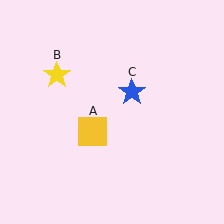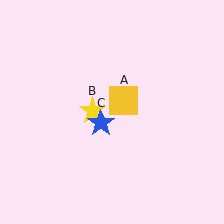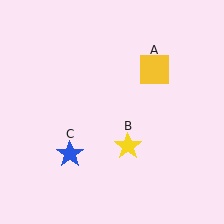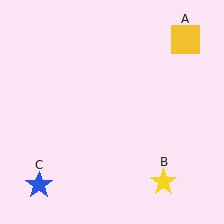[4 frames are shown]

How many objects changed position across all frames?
3 objects changed position: yellow square (object A), yellow star (object B), blue star (object C).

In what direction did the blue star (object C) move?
The blue star (object C) moved down and to the left.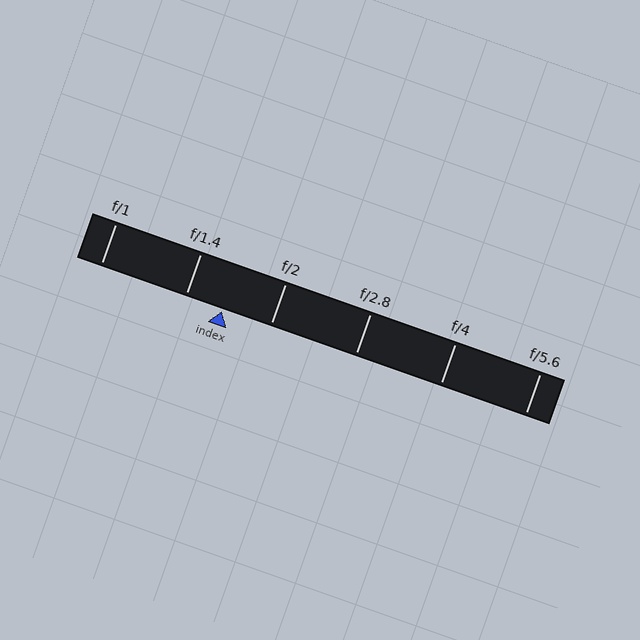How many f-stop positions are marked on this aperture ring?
There are 6 f-stop positions marked.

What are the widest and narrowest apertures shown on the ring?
The widest aperture shown is f/1 and the narrowest is f/5.6.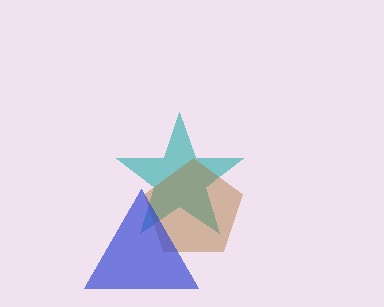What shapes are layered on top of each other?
The layered shapes are: a teal star, a brown pentagon, a blue triangle.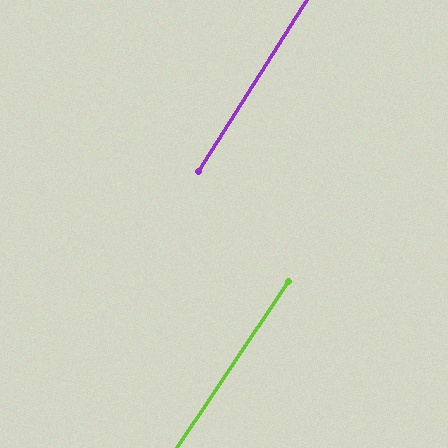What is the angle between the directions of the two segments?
Approximately 2 degrees.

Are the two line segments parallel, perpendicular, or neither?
Parallel — their directions differ by only 1.7°.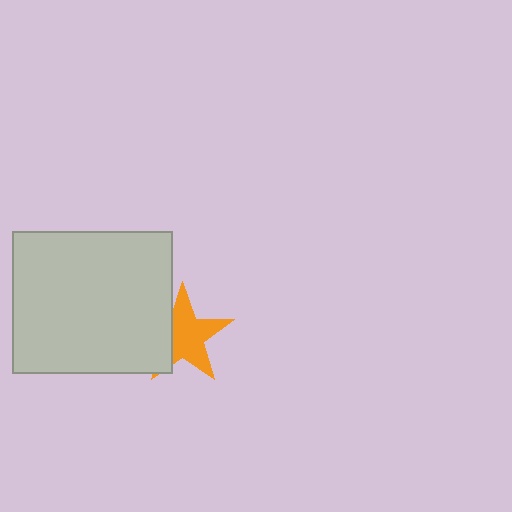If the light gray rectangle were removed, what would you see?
You would see the complete orange star.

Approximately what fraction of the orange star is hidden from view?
Roughly 31% of the orange star is hidden behind the light gray rectangle.